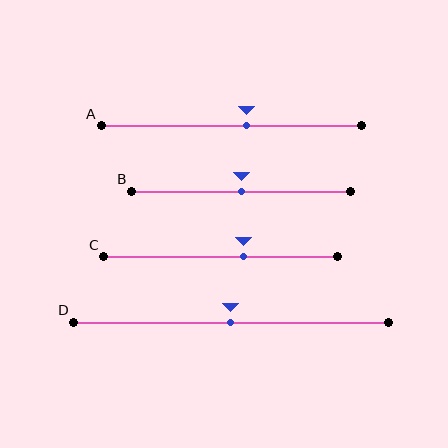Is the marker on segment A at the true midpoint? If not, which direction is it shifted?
No, the marker on segment A is shifted to the right by about 6% of the segment length.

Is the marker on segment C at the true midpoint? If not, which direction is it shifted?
No, the marker on segment C is shifted to the right by about 10% of the segment length.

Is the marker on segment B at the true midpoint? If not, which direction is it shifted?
Yes, the marker on segment B is at the true midpoint.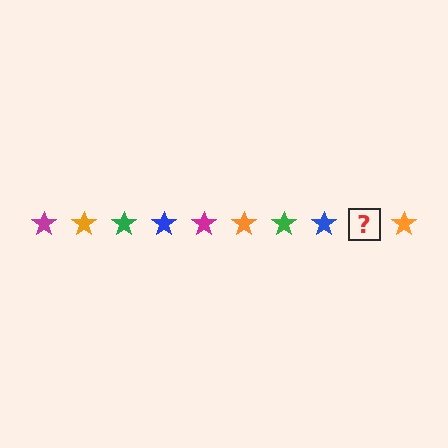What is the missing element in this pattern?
The missing element is a magenta star.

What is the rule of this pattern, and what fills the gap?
The rule is that the pattern cycles through magenta, orange, green, blue stars. The gap should be filled with a magenta star.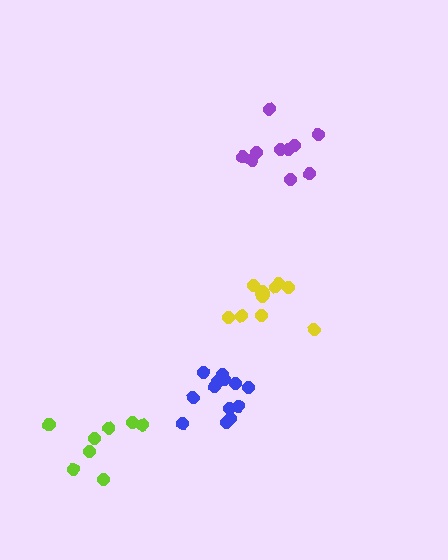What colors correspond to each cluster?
The clusters are colored: lime, blue, purple, yellow.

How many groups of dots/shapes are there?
There are 4 groups.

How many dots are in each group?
Group 1: 8 dots, Group 2: 13 dots, Group 3: 10 dots, Group 4: 11 dots (42 total).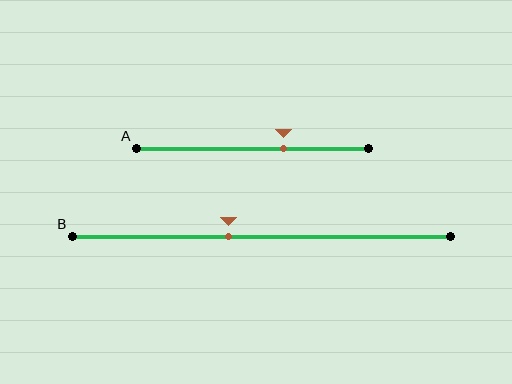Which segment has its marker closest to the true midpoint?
Segment B has its marker closest to the true midpoint.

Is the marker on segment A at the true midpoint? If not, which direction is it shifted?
No, the marker on segment A is shifted to the right by about 13% of the segment length.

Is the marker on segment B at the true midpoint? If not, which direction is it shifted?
No, the marker on segment B is shifted to the left by about 9% of the segment length.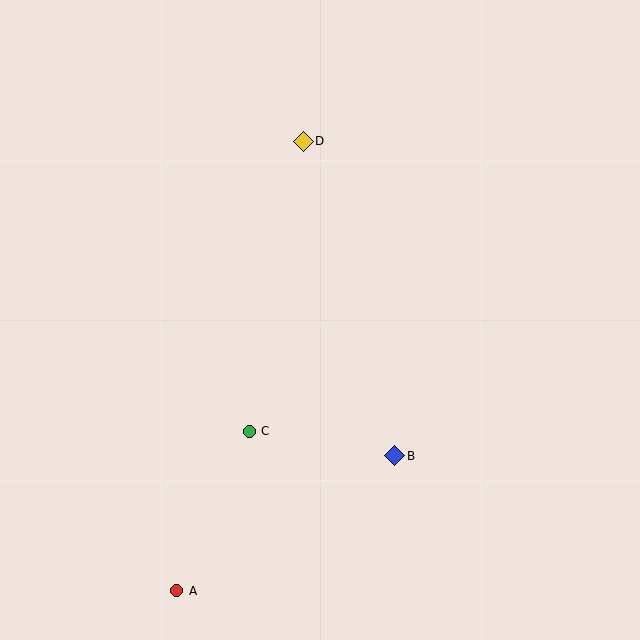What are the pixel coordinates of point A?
Point A is at (177, 591).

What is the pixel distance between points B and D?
The distance between B and D is 328 pixels.